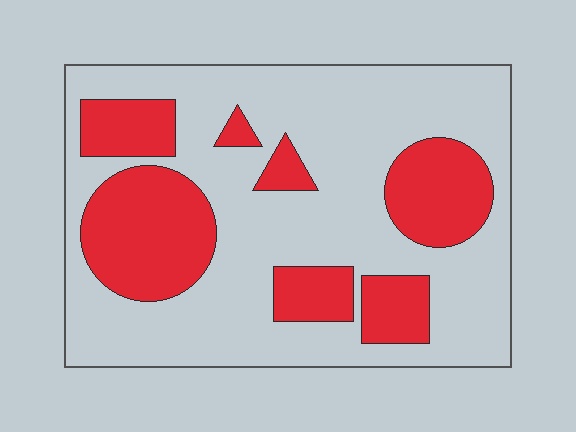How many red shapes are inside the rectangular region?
7.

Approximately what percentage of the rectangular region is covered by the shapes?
Approximately 30%.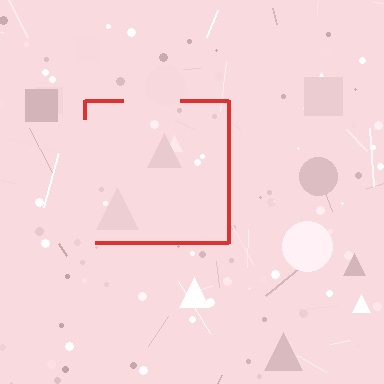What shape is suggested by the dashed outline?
The dashed outline suggests a square.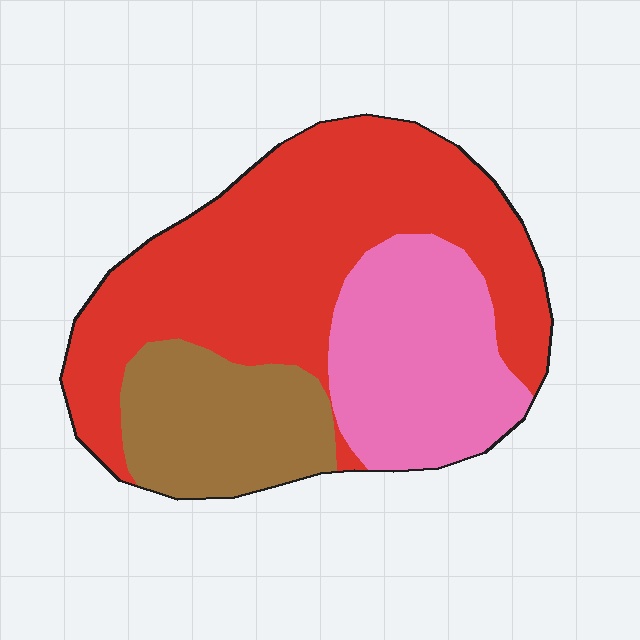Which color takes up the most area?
Red, at roughly 55%.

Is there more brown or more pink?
Pink.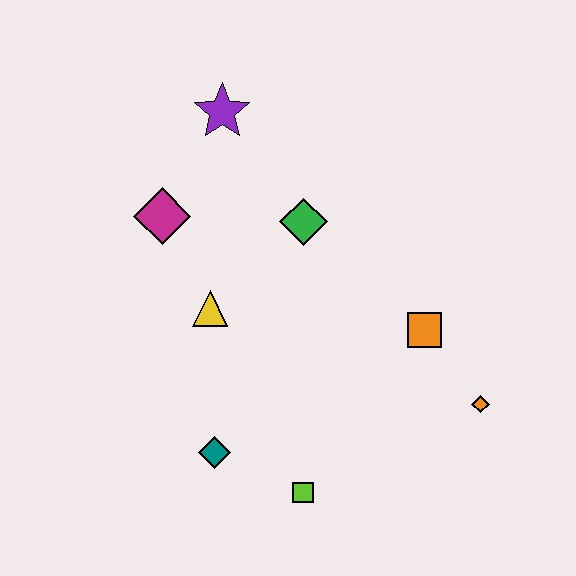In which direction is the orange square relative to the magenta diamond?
The orange square is to the right of the magenta diamond.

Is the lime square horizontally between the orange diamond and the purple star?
Yes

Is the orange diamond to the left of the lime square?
No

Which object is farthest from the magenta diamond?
The orange diamond is farthest from the magenta diamond.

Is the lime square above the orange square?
No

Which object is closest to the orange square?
The orange diamond is closest to the orange square.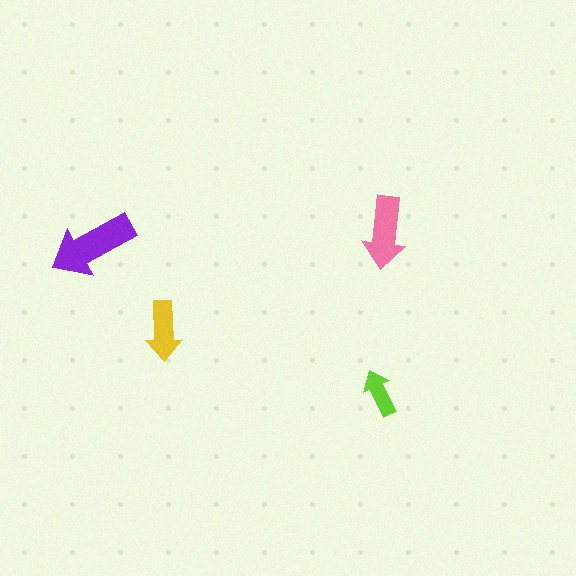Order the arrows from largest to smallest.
the purple one, the pink one, the yellow one, the lime one.